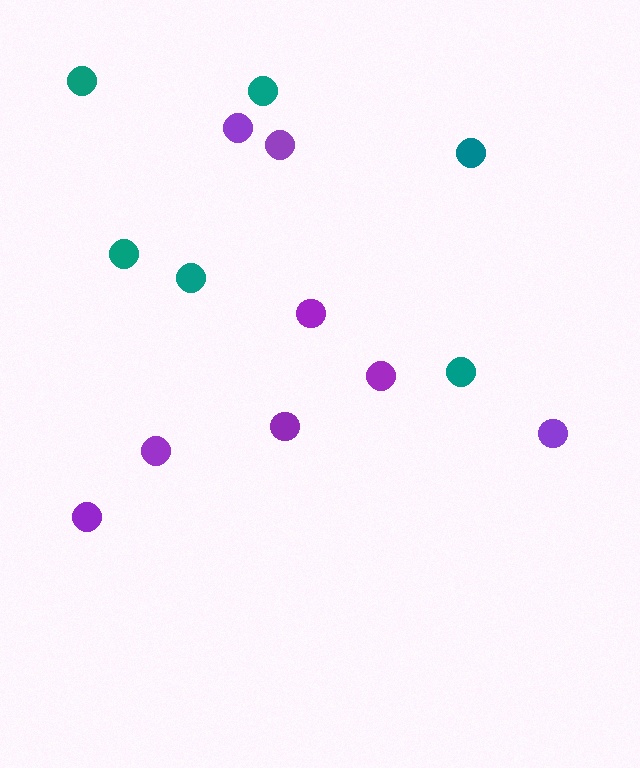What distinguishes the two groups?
There are 2 groups: one group of teal circles (6) and one group of purple circles (8).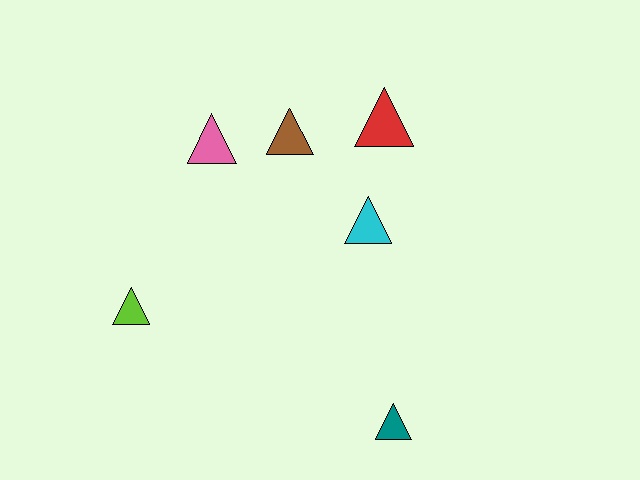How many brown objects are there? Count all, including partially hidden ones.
There is 1 brown object.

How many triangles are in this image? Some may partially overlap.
There are 6 triangles.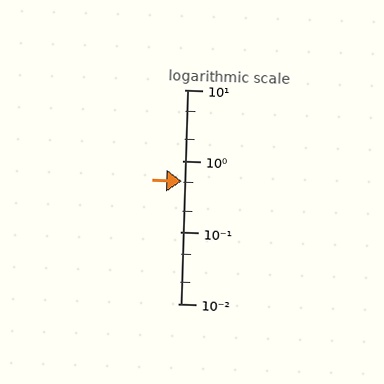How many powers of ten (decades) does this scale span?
The scale spans 3 decades, from 0.01 to 10.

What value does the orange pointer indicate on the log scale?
The pointer indicates approximately 0.53.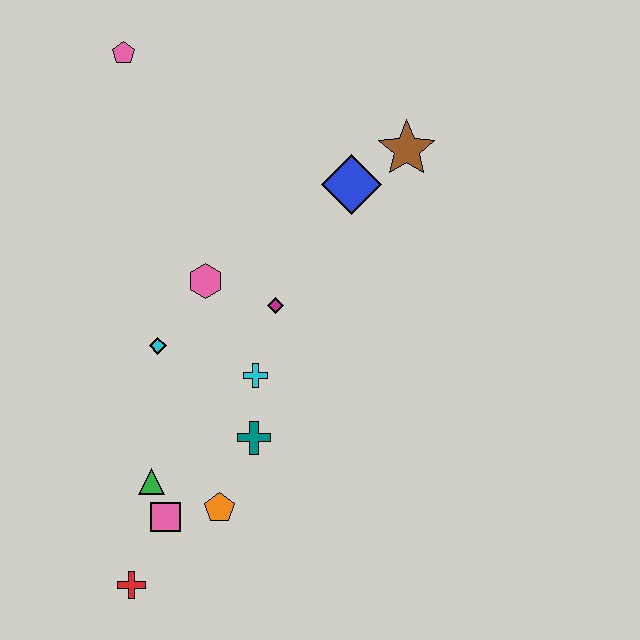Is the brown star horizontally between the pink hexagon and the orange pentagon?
No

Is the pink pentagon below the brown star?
No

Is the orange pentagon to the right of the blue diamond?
No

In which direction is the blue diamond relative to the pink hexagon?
The blue diamond is to the right of the pink hexagon.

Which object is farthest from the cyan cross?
The pink pentagon is farthest from the cyan cross.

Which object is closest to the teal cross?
The cyan cross is closest to the teal cross.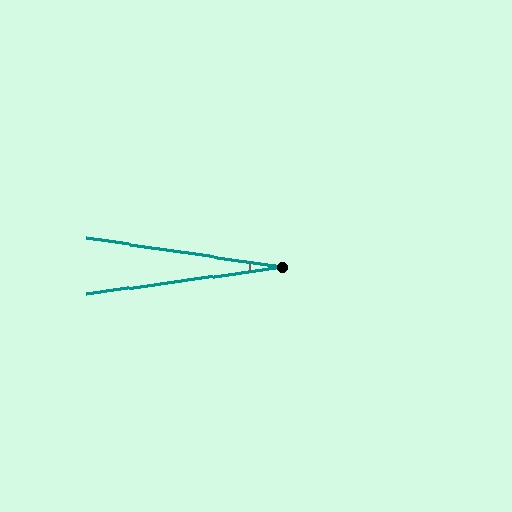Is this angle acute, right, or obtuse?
It is acute.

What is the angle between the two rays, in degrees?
Approximately 16 degrees.